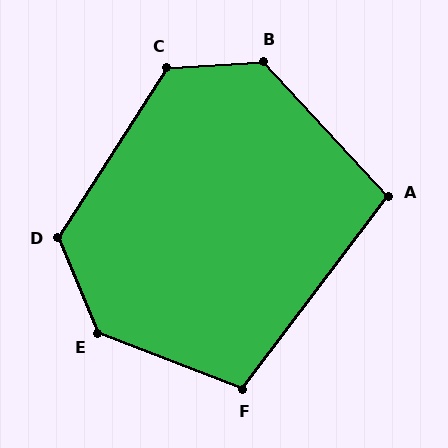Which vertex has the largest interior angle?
E, at approximately 134 degrees.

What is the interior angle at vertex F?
Approximately 106 degrees (obtuse).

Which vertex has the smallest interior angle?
A, at approximately 100 degrees.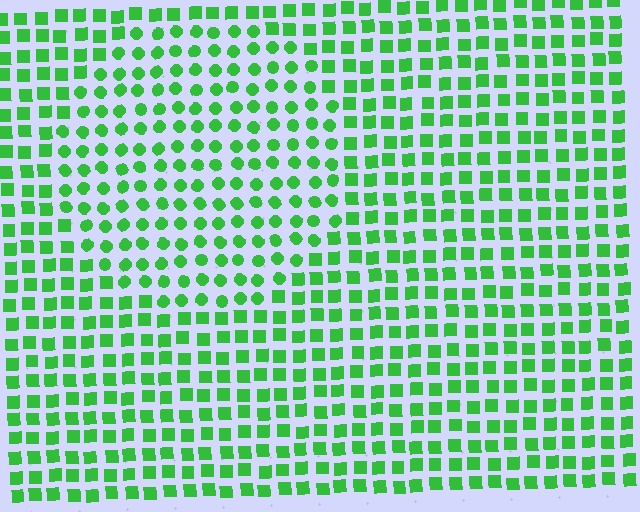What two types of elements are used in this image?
The image uses circles inside the circle region and squares outside it.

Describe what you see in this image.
The image is filled with small green elements arranged in a uniform grid. A circle-shaped region contains circles, while the surrounding area contains squares. The boundary is defined purely by the change in element shape.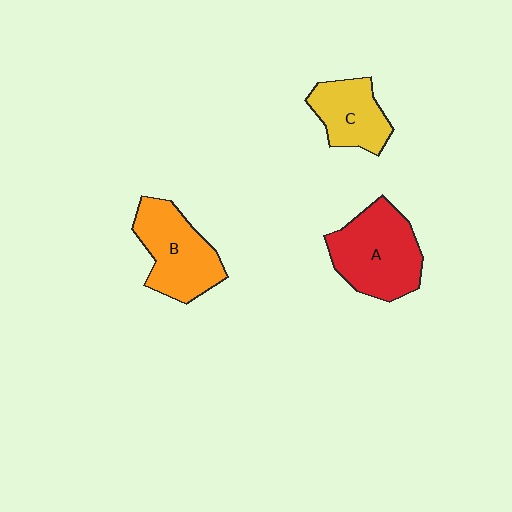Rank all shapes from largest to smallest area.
From largest to smallest: A (red), B (orange), C (yellow).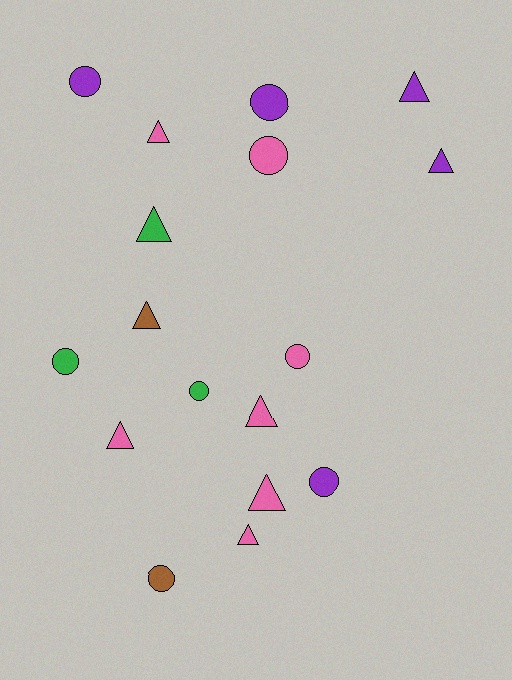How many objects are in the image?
There are 17 objects.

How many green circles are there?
There are 2 green circles.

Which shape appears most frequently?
Triangle, with 9 objects.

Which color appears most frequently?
Pink, with 7 objects.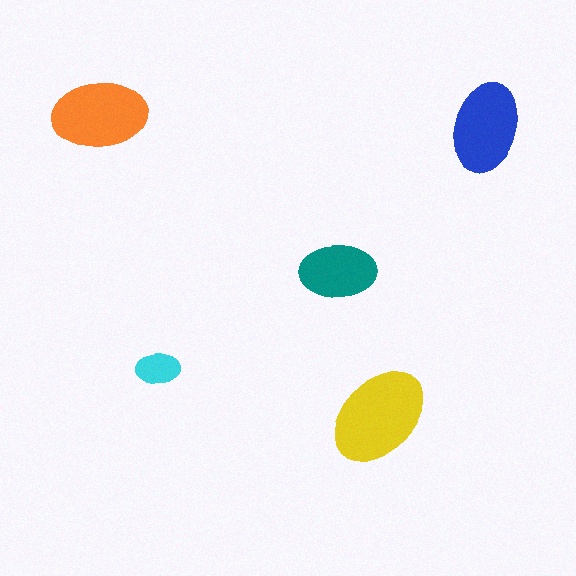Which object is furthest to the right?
The blue ellipse is rightmost.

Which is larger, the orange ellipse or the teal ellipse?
The orange one.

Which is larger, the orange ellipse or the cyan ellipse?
The orange one.